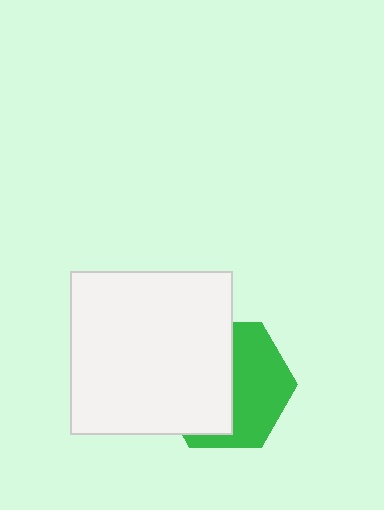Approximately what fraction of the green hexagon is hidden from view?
Roughly 53% of the green hexagon is hidden behind the white square.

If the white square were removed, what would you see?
You would see the complete green hexagon.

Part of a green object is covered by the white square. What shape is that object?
It is a hexagon.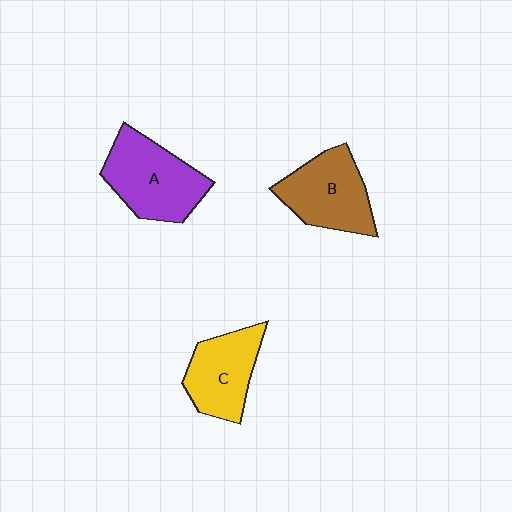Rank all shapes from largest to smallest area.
From largest to smallest: A (purple), B (brown), C (yellow).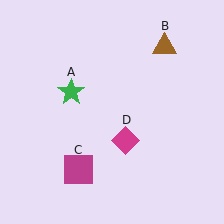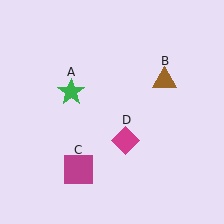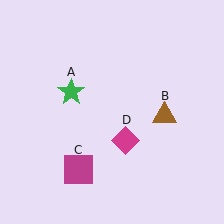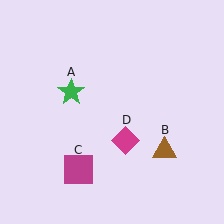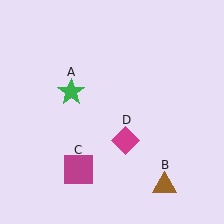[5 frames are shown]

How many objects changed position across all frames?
1 object changed position: brown triangle (object B).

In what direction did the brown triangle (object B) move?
The brown triangle (object B) moved down.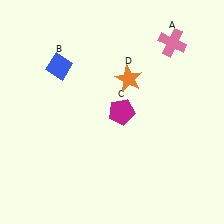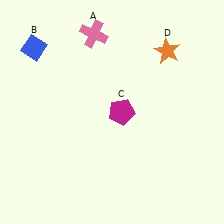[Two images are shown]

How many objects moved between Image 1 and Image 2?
3 objects moved between the two images.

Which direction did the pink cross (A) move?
The pink cross (A) moved left.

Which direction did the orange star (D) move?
The orange star (D) moved right.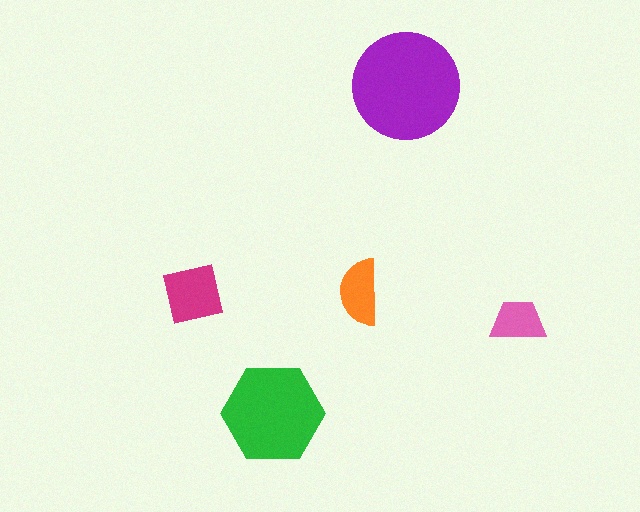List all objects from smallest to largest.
The pink trapezoid, the orange semicircle, the magenta square, the green hexagon, the purple circle.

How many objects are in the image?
There are 5 objects in the image.